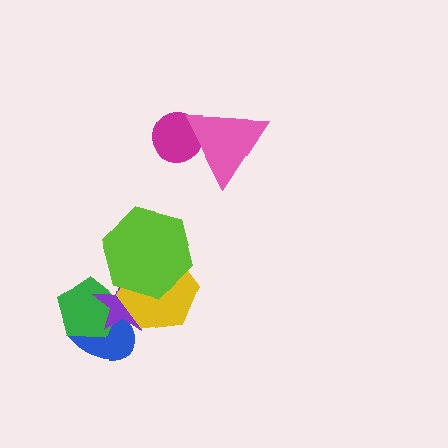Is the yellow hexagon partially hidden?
Yes, it is partially covered by another shape.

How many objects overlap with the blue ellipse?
3 objects overlap with the blue ellipse.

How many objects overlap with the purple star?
4 objects overlap with the purple star.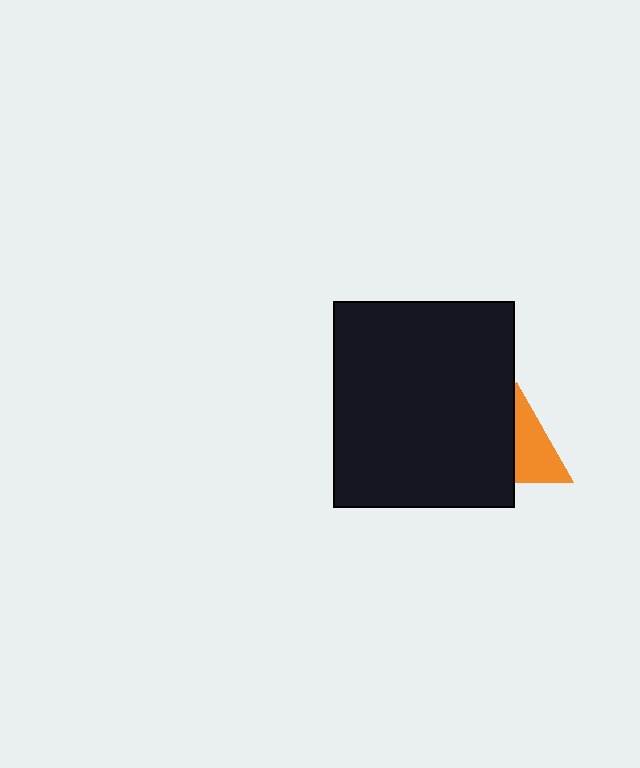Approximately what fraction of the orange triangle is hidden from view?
Roughly 49% of the orange triangle is hidden behind the black rectangle.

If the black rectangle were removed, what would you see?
You would see the complete orange triangle.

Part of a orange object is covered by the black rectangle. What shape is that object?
It is a triangle.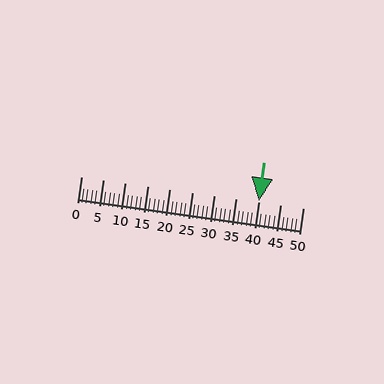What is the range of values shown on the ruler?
The ruler shows values from 0 to 50.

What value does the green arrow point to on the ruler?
The green arrow points to approximately 40.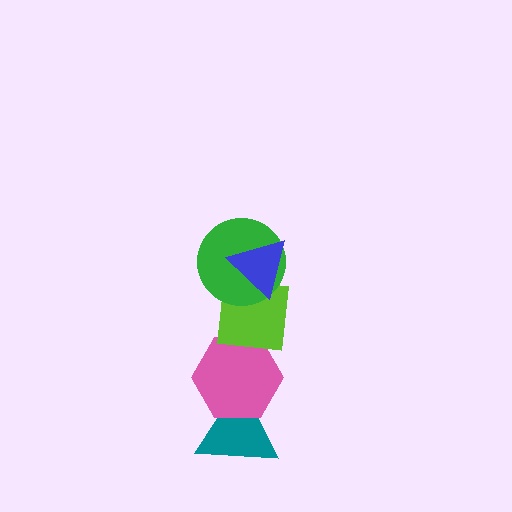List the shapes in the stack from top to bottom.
From top to bottom: the blue triangle, the green circle, the lime square, the pink hexagon, the teal triangle.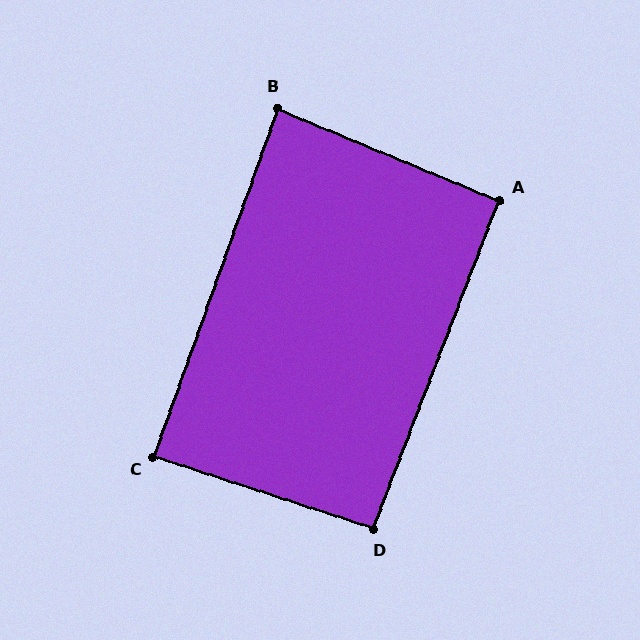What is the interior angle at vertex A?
Approximately 91 degrees (approximately right).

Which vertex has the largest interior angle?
D, at approximately 93 degrees.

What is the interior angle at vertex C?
Approximately 89 degrees (approximately right).